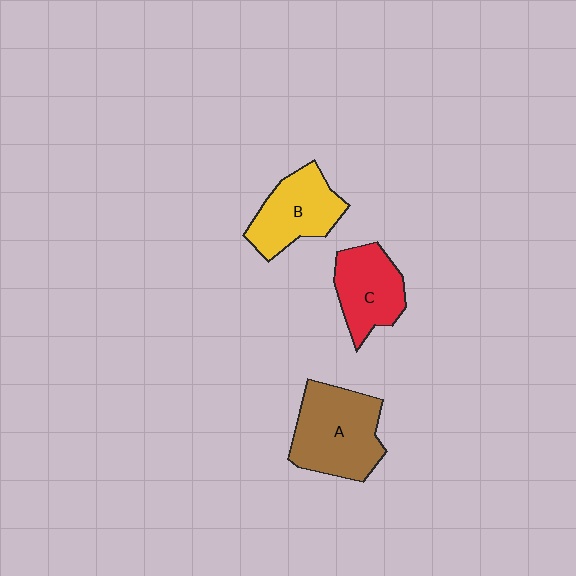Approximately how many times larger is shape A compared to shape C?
Approximately 1.4 times.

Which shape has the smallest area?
Shape C (red).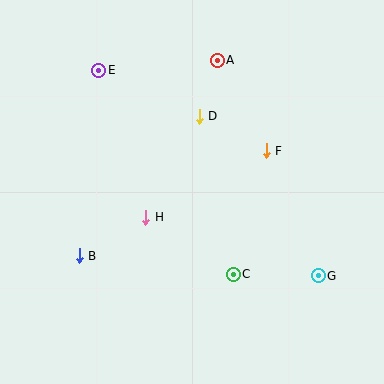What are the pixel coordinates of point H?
Point H is at (146, 217).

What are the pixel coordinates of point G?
Point G is at (318, 276).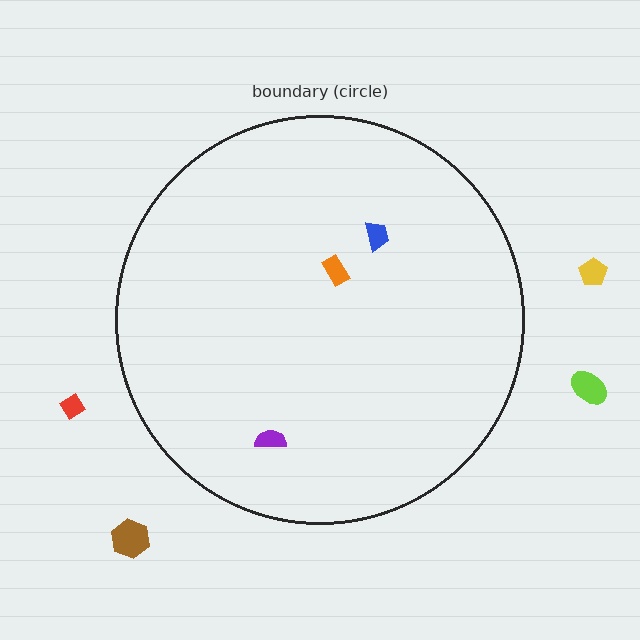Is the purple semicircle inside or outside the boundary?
Inside.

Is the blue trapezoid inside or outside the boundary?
Inside.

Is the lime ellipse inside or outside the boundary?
Outside.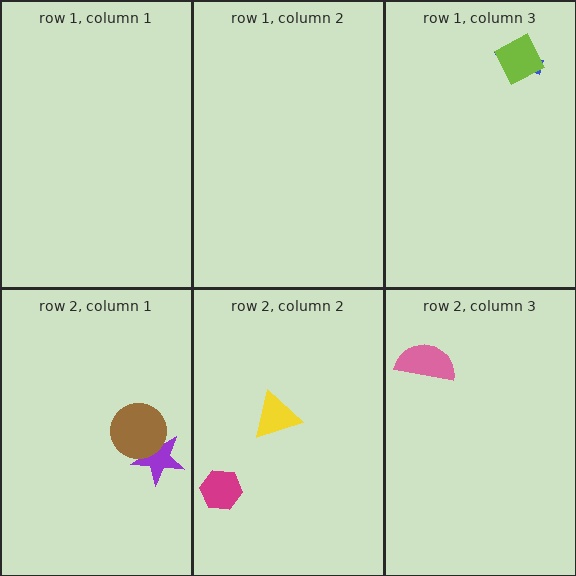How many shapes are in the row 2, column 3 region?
1.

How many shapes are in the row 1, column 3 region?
2.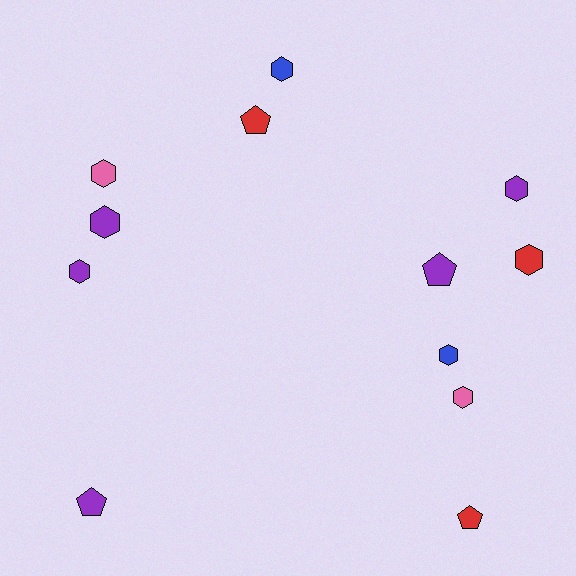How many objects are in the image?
There are 12 objects.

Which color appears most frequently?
Purple, with 5 objects.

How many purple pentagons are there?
There are 2 purple pentagons.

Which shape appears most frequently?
Hexagon, with 8 objects.